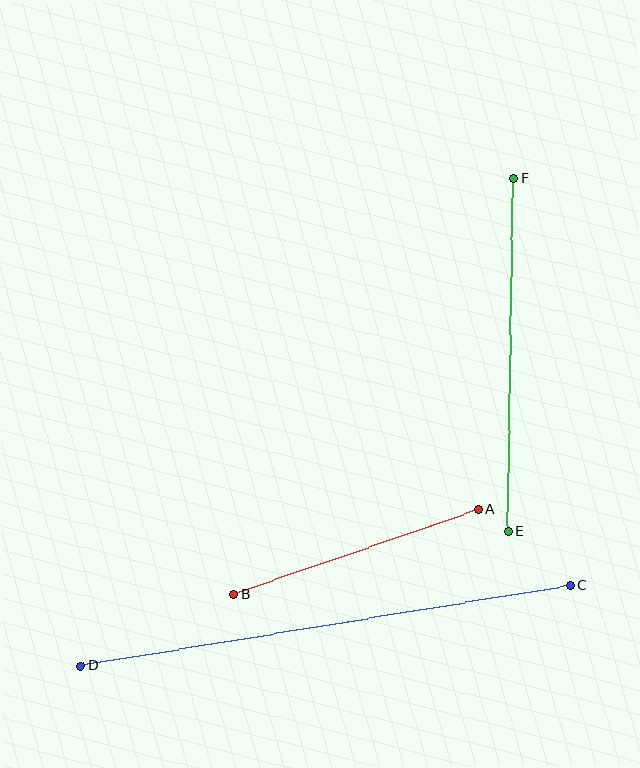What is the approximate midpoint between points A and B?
The midpoint is at approximately (356, 552) pixels.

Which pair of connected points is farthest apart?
Points C and D are farthest apart.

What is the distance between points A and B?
The distance is approximately 259 pixels.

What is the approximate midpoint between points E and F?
The midpoint is at approximately (511, 355) pixels.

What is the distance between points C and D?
The distance is approximately 496 pixels.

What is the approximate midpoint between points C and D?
The midpoint is at approximately (326, 626) pixels.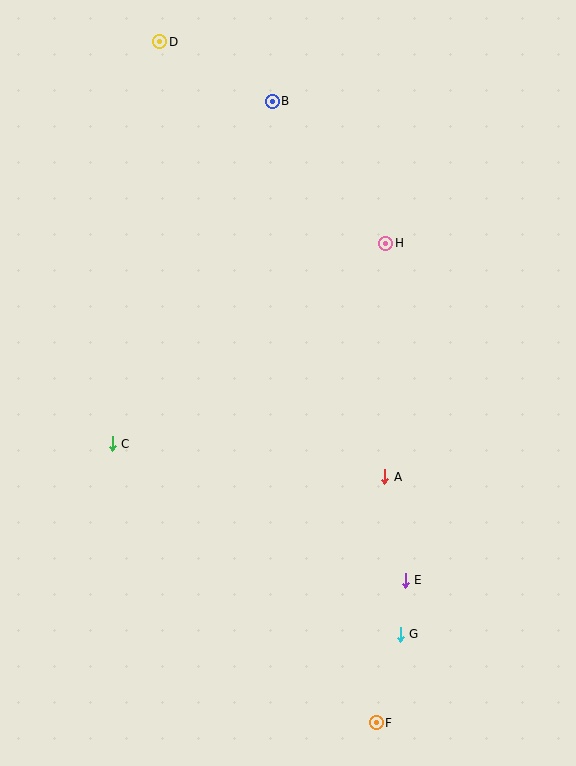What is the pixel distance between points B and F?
The distance between B and F is 630 pixels.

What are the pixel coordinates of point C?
Point C is at (112, 444).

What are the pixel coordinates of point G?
Point G is at (400, 634).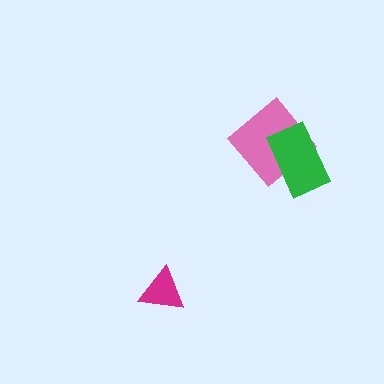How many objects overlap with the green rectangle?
1 object overlaps with the green rectangle.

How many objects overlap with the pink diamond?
1 object overlaps with the pink diamond.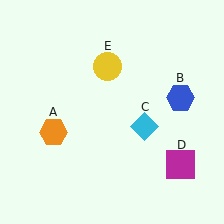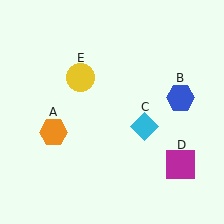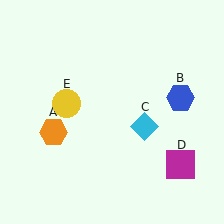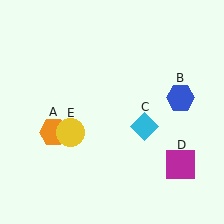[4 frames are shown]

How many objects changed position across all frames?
1 object changed position: yellow circle (object E).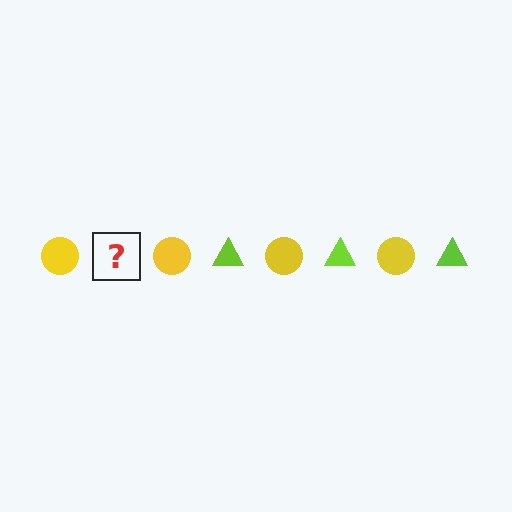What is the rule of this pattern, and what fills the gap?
The rule is that the pattern alternates between yellow circle and lime triangle. The gap should be filled with a lime triangle.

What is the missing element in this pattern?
The missing element is a lime triangle.